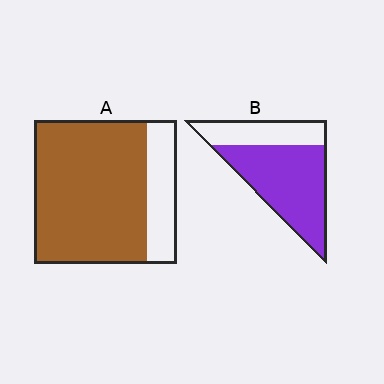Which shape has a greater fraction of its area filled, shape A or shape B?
Shape A.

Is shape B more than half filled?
Yes.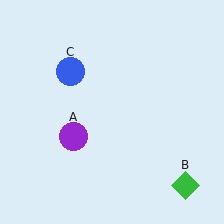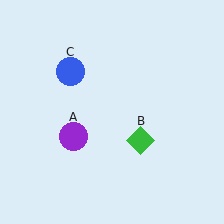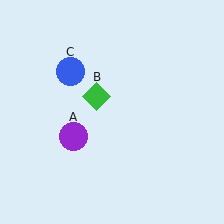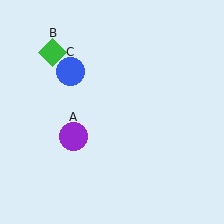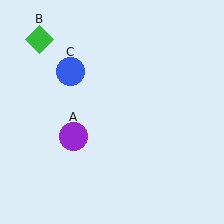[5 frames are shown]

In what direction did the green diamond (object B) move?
The green diamond (object B) moved up and to the left.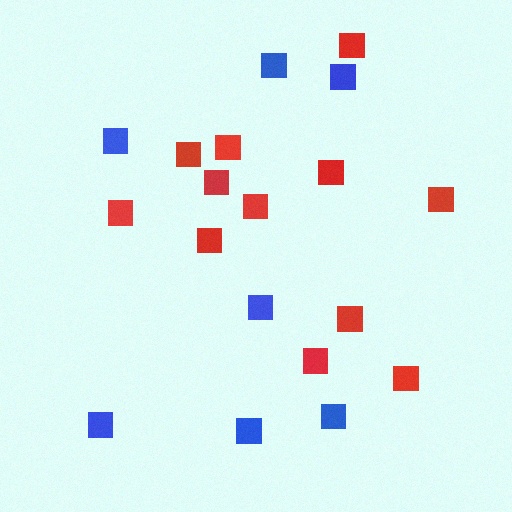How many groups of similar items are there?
There are 2 groups: one group of blue squares (7) and one group of red squares (12).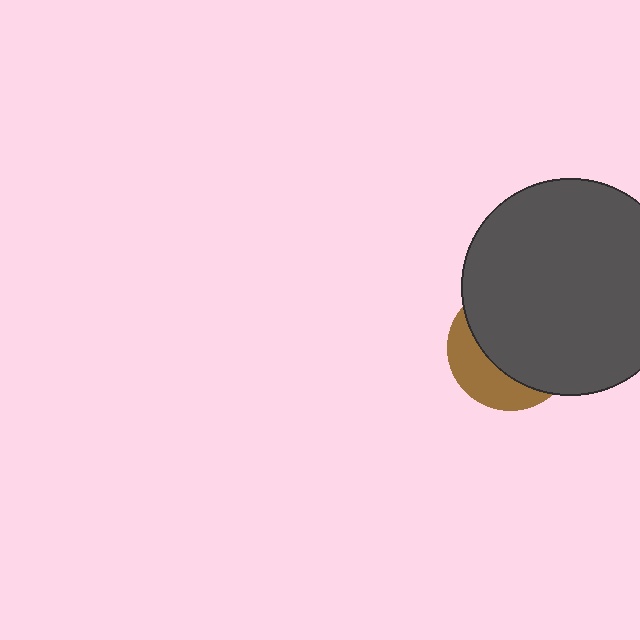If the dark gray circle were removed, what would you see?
You would see the complete brown circle.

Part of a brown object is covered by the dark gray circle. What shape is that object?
It is a circle.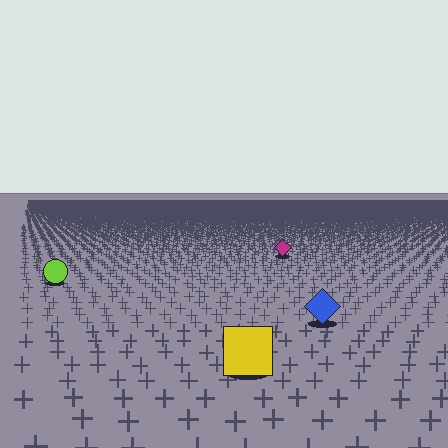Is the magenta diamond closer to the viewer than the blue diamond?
No. The blue diamond is closer — you can tell from the texture gradient: the ground texture is coarser near it.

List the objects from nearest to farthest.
From nearest to farthest: the yellow square, the blue diamond, the lime circle, the magenta diamond.